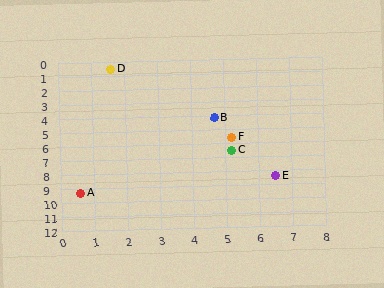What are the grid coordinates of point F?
Point F is at approximately (5.2, 5.6).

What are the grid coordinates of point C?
Point C is at approximately (5.2, 6.5).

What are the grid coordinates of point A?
Point A is at approximately (0.6, 9.3).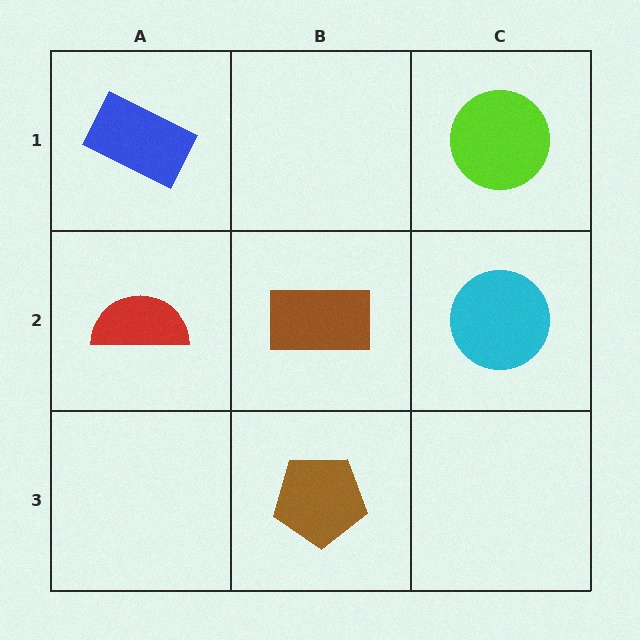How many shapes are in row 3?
1 shape.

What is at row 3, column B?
A brown pentagon.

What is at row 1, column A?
A blue rectangle.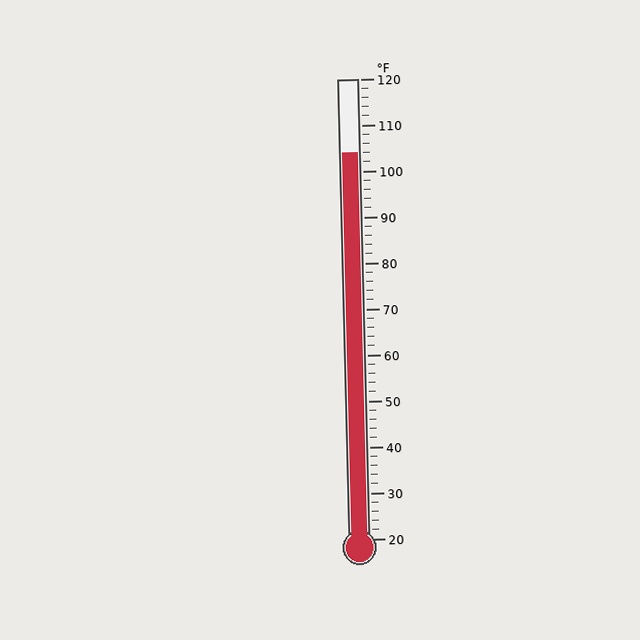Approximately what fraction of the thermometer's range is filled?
The thermometer is filled to approximately 85% of its range.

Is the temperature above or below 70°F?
The temperature is above 70°F.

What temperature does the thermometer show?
The thermometer shows approximately 104°F.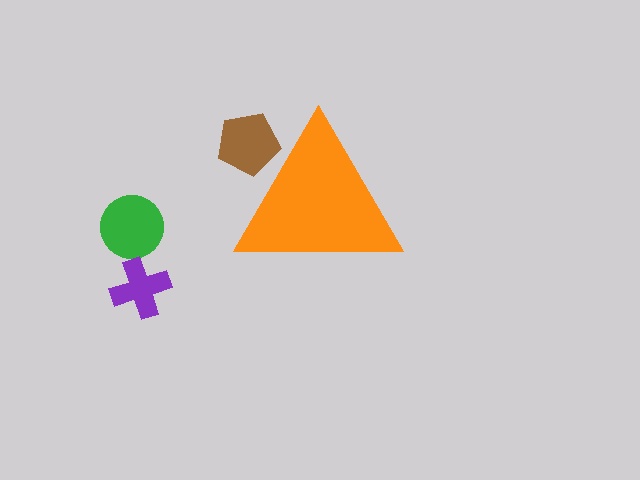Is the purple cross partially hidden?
No, the purple cross is fully visible.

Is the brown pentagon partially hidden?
Yes, the brown pentagon is partially hidden behind the orange triangle.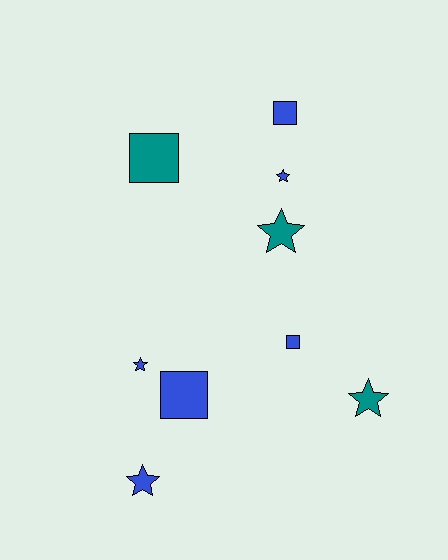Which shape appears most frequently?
Star, with 5 objects.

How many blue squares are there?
There are 3 blue squares.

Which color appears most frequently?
Blue, with 6 objects.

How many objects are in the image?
There are 9 objects.